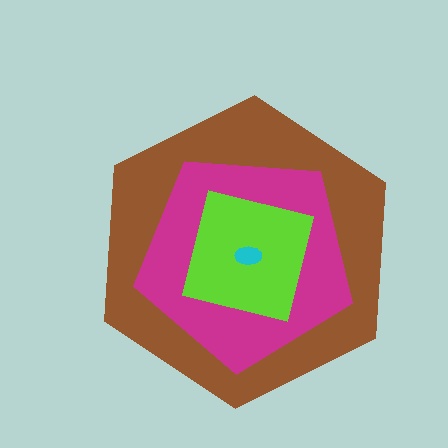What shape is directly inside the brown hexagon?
The magenta pentagon.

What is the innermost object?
The cyan ellipse.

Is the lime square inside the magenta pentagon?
Yes.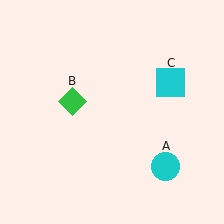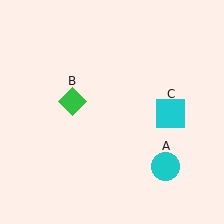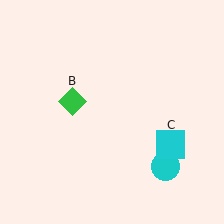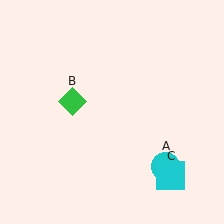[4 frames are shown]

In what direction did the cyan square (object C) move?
The cyan square (object C) moved down.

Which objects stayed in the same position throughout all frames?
Cyan circle (object A) and green diamond (object B) remained stationary.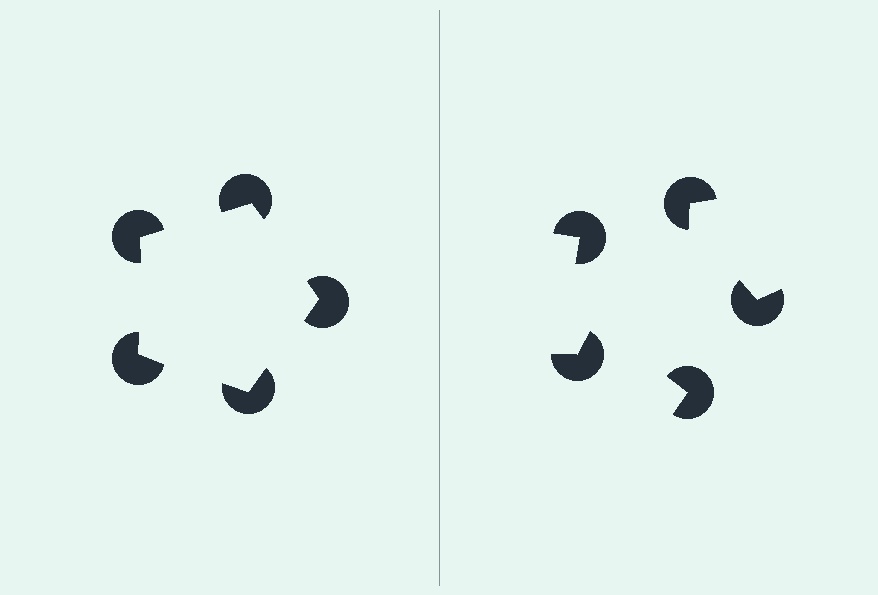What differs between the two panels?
The pac-man discs are positioned identically on both sides; only the wedge orientations differ. On the left they align to a pentagon; on the right they are misaligned.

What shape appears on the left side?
An illusory pentagon.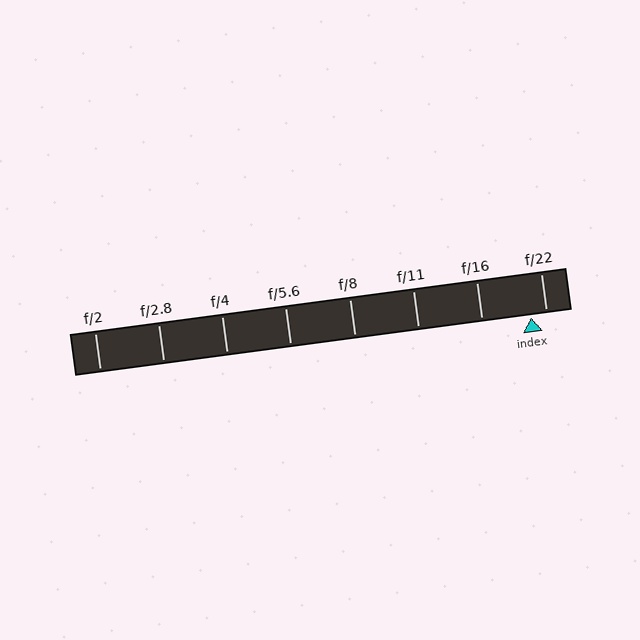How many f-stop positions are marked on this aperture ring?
There are 8 f-stop positions marked.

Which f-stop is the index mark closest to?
The index mark is closest to f/22.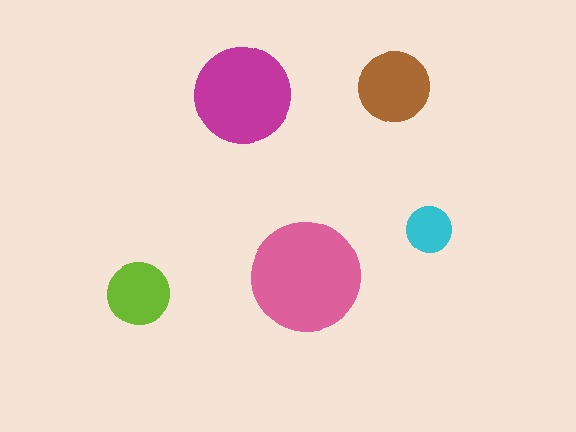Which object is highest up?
The brown circle is topmost.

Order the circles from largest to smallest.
the pink one, the magenta one, the brown one, the lime one, the cyan one.